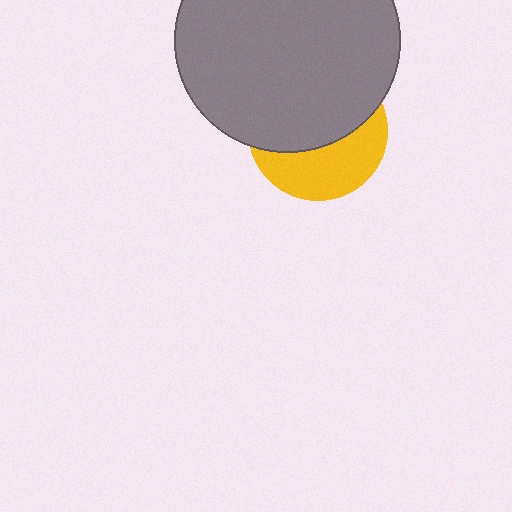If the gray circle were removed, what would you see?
You would see the complete yellow circle.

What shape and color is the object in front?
The object in front is a gray circle.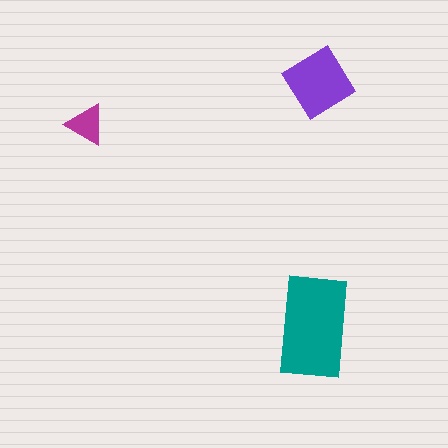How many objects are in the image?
There are 3 objects in the image.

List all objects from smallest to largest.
The magenta triangle, the purple diamond, the teal rectangle.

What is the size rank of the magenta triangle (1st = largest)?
3rd.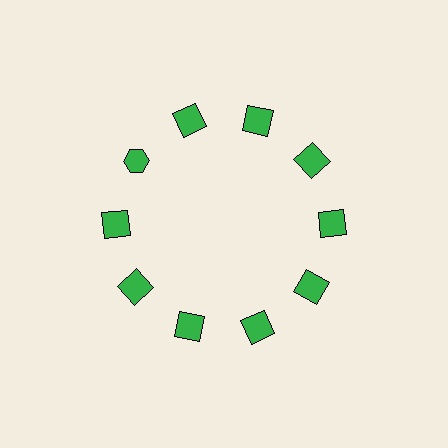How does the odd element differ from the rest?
It has a different shape: hexagon instead of square.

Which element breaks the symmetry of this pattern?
The green hexagon at roughly the 10 o'clock position breaks the symmetry. All other shapes are green squares.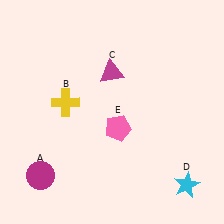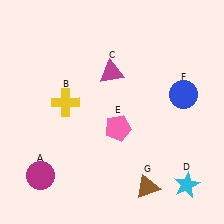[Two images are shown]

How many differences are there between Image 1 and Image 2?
There are 2 differences between the two images.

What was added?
A blue circle (F), a brown triangle (G) were added in Image 2.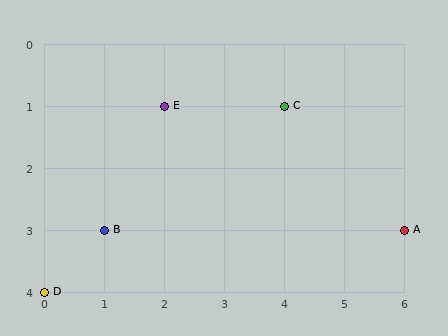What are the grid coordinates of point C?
Point C is at grid coordinates (4, 1).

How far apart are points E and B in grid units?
Points E and B are 1 column and 2 rows apart (about 2.2 grid units diagonally).